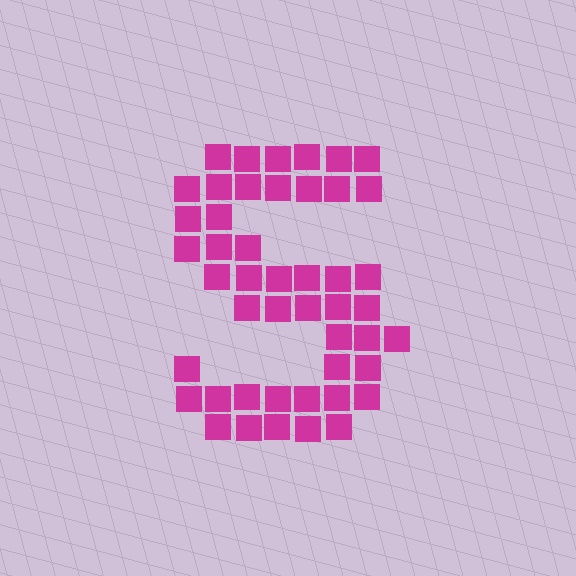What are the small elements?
The small elements are squares.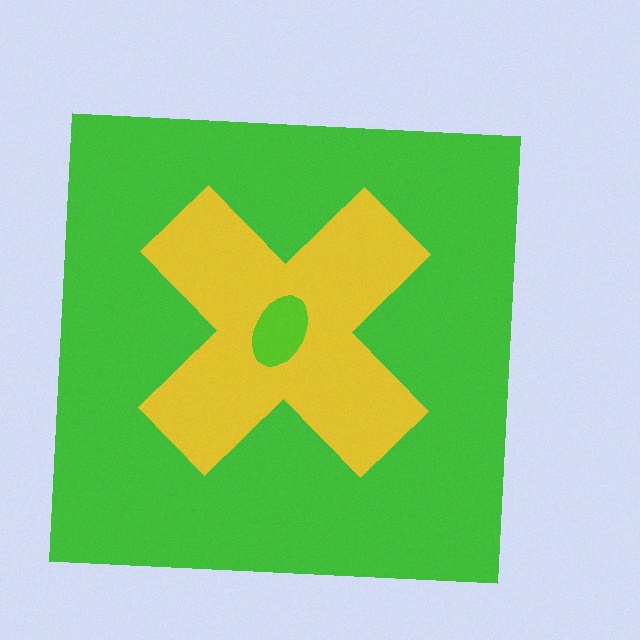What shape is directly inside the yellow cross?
The lime ellipse.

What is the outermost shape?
The green square.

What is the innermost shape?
The lime ellipse.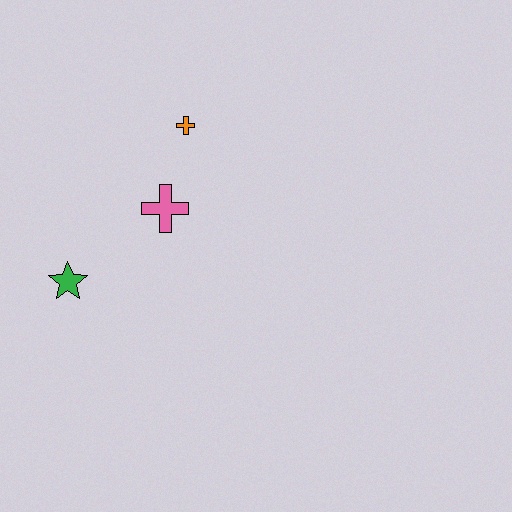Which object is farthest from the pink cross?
The green star is farthest from the pink cross.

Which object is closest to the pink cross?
The orange cross is closest to the pink cross.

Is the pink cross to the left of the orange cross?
Yes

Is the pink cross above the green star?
Yes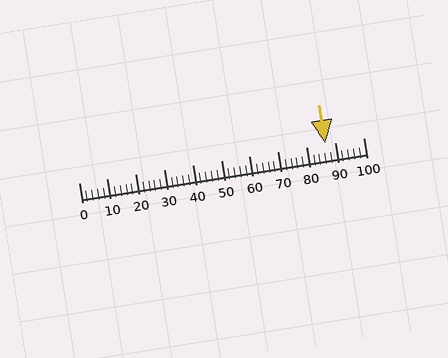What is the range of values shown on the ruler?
The ruler shows values from 0 to 100.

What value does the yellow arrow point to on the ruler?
The yellow arrow points to approximately 87.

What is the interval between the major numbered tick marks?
The major tick marks are spaced 10 units apart.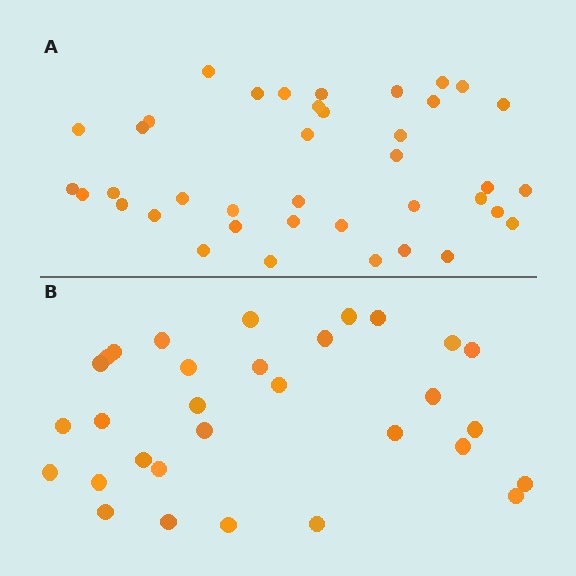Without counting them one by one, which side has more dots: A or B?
Region A (the top region) has more dots.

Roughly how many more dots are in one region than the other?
Region A has roughly 8 or so more dots than region B.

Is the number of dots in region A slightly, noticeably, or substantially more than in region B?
Region A has noticeably more, but not dramatically so. The ratio is roughly 1.3 to 1.